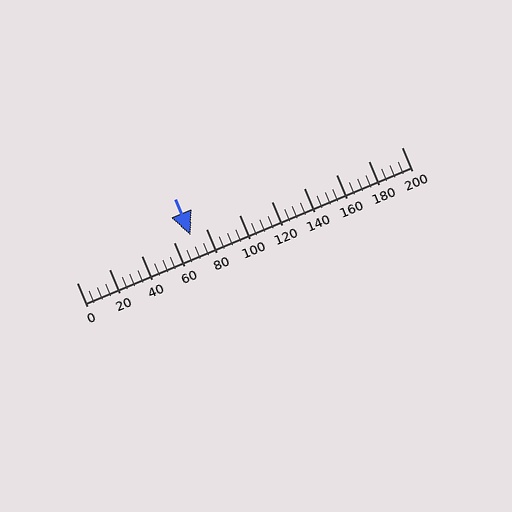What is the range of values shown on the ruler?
The ruler shows values from 0 to 200.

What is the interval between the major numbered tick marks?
The major tick marks are spaced 20 units apart.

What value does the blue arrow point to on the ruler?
The blue arrow points to approximately 70.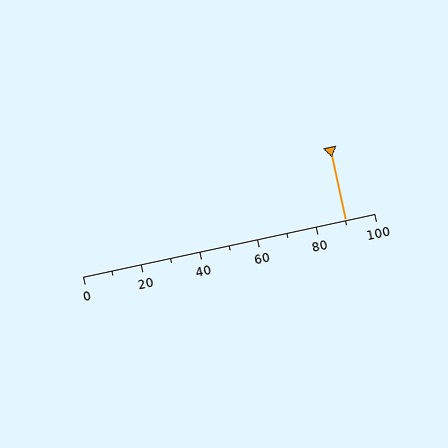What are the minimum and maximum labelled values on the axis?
The axis runs from 0 to 100.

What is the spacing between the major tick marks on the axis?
The major ticks are spaced 20 apart.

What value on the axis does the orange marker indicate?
The marker indicates approximately 90.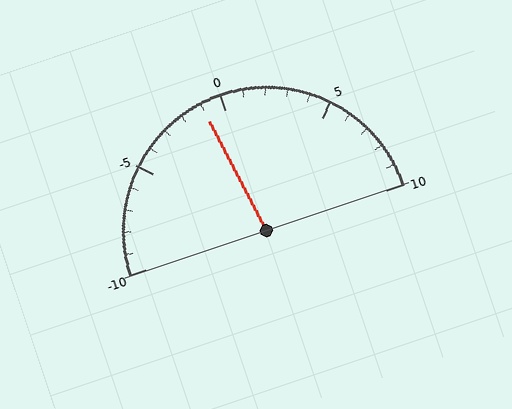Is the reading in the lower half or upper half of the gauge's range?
The reading is in the lower half of the range (-10 to 10).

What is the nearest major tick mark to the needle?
The nearest major tick mark is 0.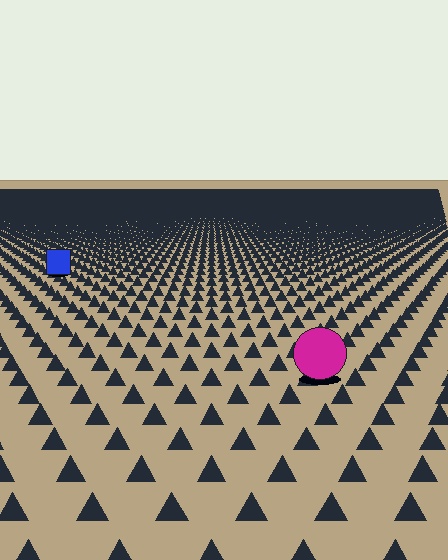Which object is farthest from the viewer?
The blue square is farthest from the viewer. It appears smaller and the ground texture around it is denser.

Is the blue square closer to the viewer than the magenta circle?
No. The magenta circle is closer — you can tell from the texture gradient: the ground texture is coarser near it.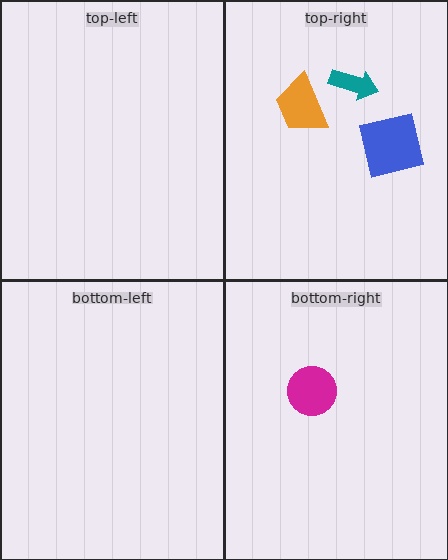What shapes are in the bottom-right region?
The magenta circle.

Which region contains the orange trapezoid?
The top-right region.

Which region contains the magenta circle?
The bottom-right region.